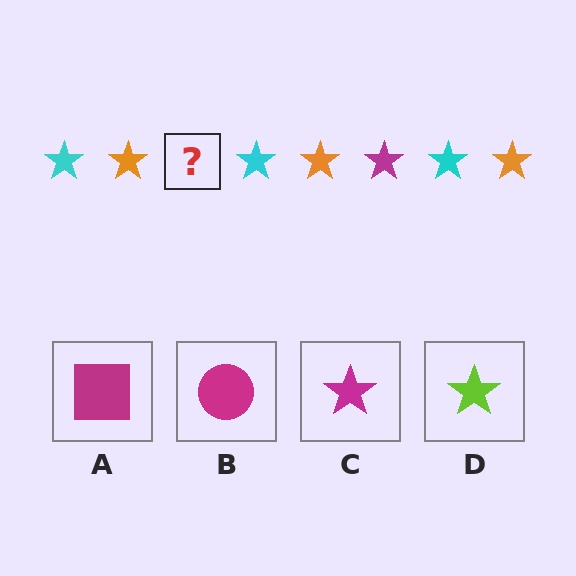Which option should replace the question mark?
Option C.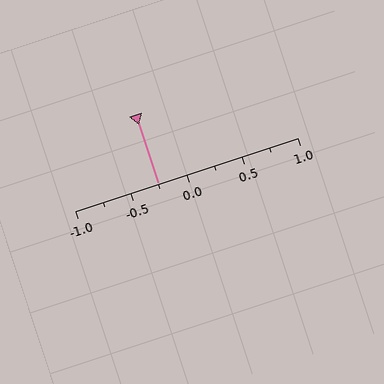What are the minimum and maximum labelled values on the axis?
The axis runs from -1.0 to 1.0.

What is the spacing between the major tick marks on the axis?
The major ticks are spaced 0.5 apart.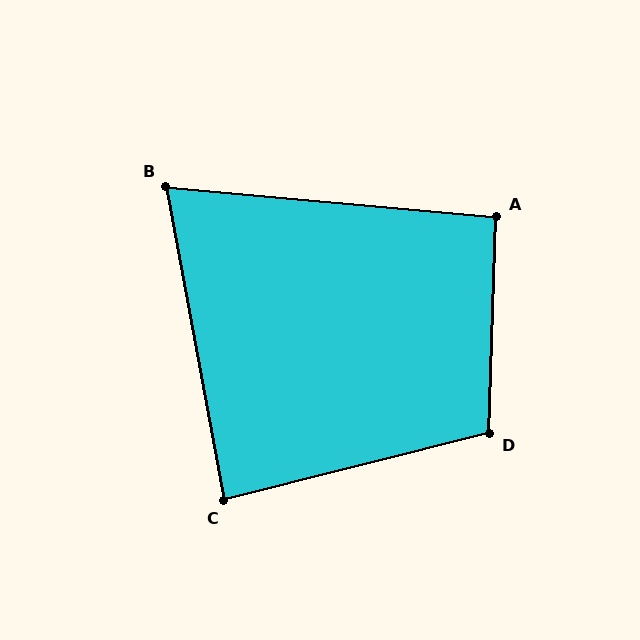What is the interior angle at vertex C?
Approximately 86 degrees (approximately right).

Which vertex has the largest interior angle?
D, at approximately 106 degrees.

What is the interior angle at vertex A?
Approximately 94 degrees (approximately right).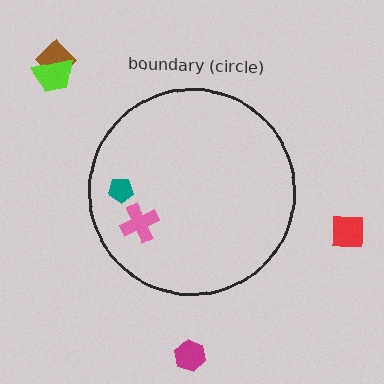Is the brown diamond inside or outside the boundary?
Outside.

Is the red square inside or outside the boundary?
Outside.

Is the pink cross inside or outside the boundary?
Inside.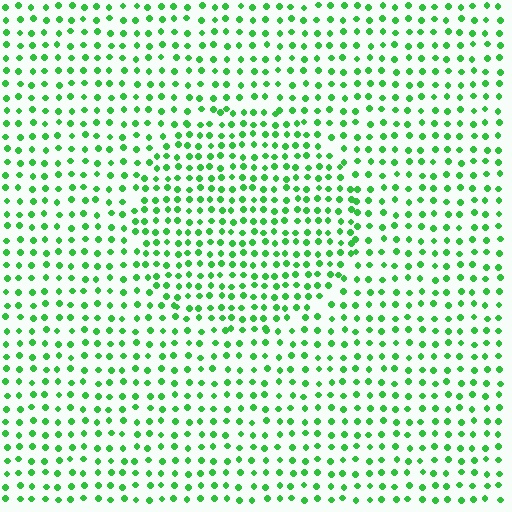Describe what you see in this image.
The image contains small green elements arranged at two different densities. A circle-shaped region is visible where the elements are more densely packed than the surrounding area.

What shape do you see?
I see a circle.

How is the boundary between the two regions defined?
The boundary is defined by a change in element density (approximately 1.4x ratio). All elements are the same color, size, and shape.